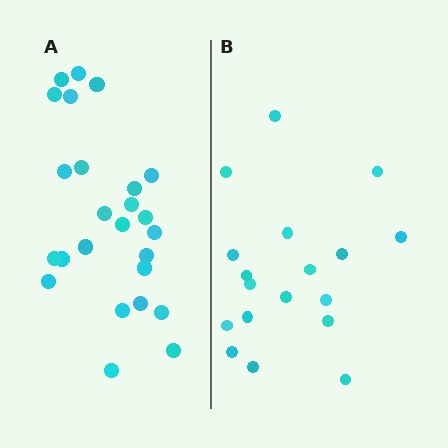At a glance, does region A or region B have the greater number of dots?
Region A (the left region) has more dots.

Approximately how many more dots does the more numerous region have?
Region A has roughly 8 or so more dots than region B.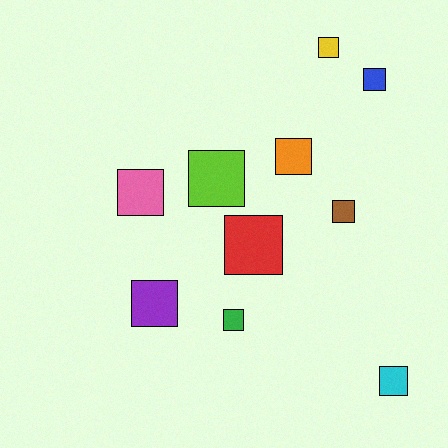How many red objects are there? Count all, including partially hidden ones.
There is 1 red object.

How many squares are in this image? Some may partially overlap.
There are 10 squares.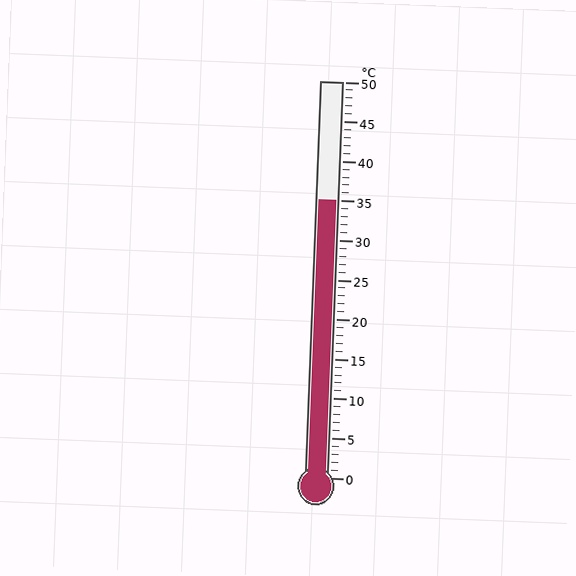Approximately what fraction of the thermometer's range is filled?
The thermometer is filled to approximately 70% of its range.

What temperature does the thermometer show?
The thermometer shows approximately 35°C.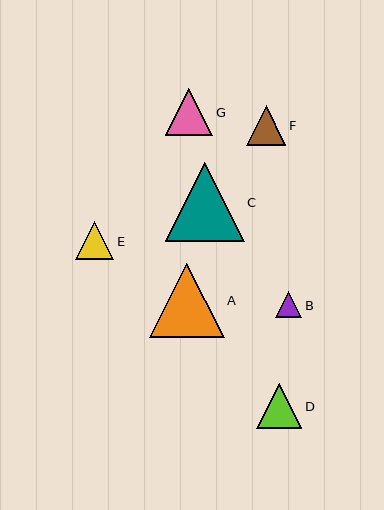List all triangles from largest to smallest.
From largest to smallest: C, A, G, D, F, E, B.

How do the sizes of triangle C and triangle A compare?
Triangle C and triangle A are approximately the same size.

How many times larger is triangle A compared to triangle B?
Triangle A is approximately 2.9 times the size of triangle B.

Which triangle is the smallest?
Triangle B is the smallest with a size of approximately 26 pixels.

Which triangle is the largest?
Triangle C is the largest with a size of approximately 79 pixels.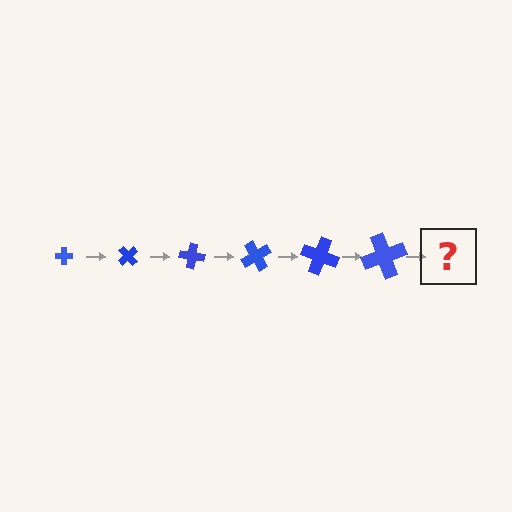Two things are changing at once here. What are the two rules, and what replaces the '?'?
The two rules are that the cross grows larger each step and it rotates 50 degrees each step. The '?' should be a cross, larger than the previous one and rotated 300 degrees from the start.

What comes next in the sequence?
The next element should be a cross, larger than the previous one and rotated 300 degrees from the start.